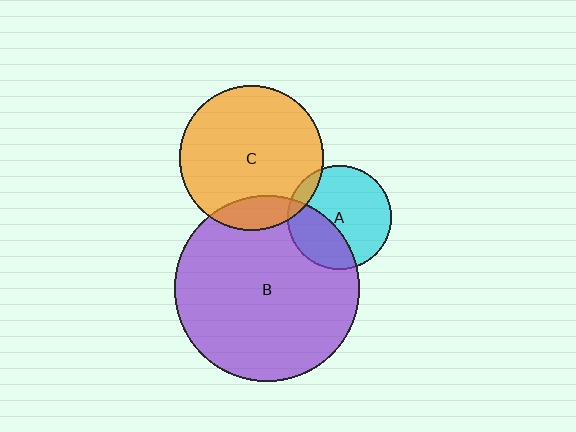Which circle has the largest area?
Circle B (purple).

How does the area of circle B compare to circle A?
Approximately 3.1 times.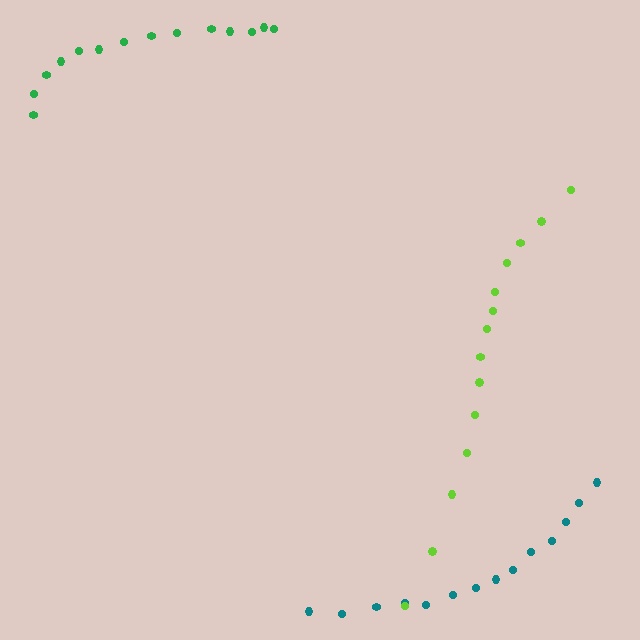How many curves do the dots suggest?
There are 3 distinct paths.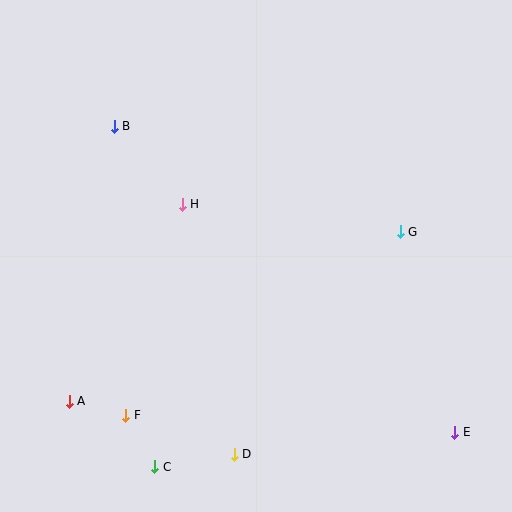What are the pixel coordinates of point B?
Point B is at (114, 126).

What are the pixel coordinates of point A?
Point A is at (69, 401).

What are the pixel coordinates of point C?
Point C is at (155, 467).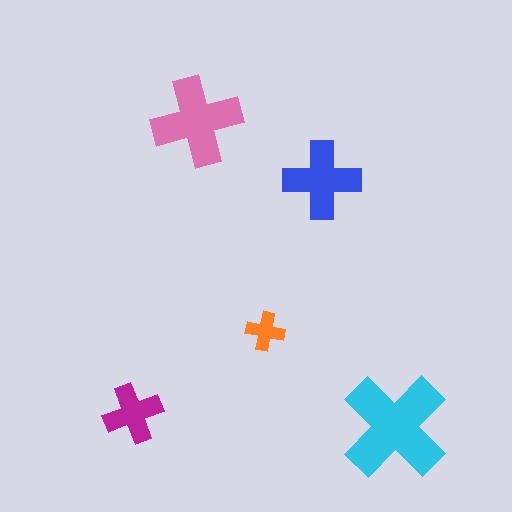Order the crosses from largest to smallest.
the cyan one, the pink one, the blue one, the magenta one, the orange one.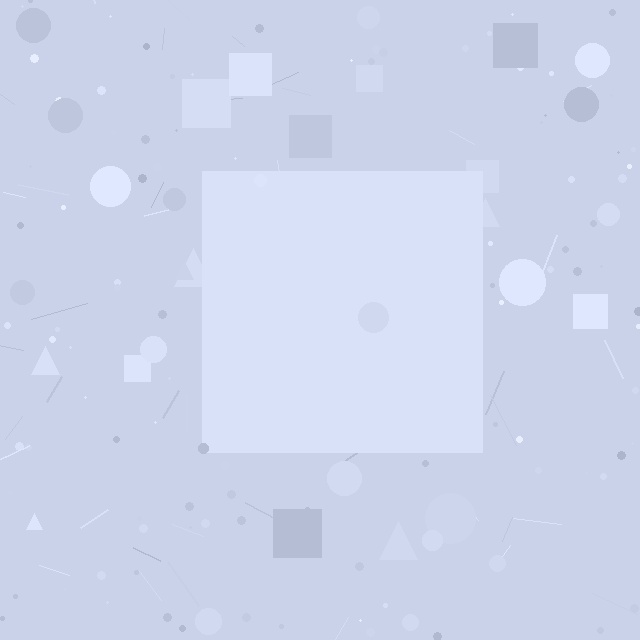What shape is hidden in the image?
A square is hidden in the image.